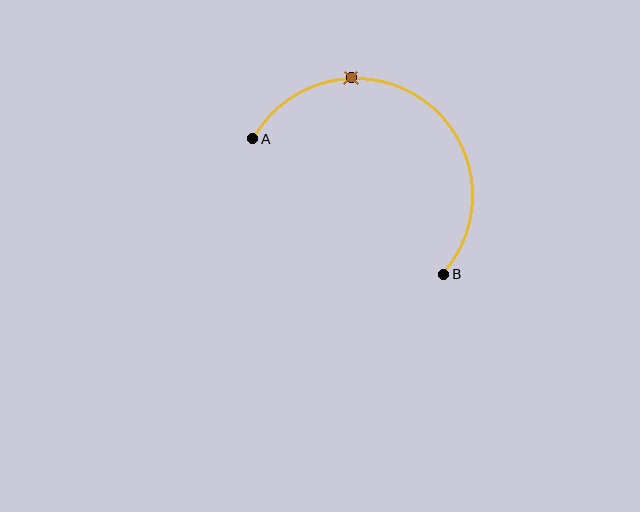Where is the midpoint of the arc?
The arc midpoint is the point on the curve farthest from the straight line joining A and B. It sits above and to the right of that line.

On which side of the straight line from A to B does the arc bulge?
The arc bulges above and to the right of the straight line connecting A and B.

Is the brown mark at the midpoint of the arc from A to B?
No. The brown mark lies on the arc but is closer to endpoint A. The arc midpoint would be at the point on the curve equidistant along the arc from both A and B.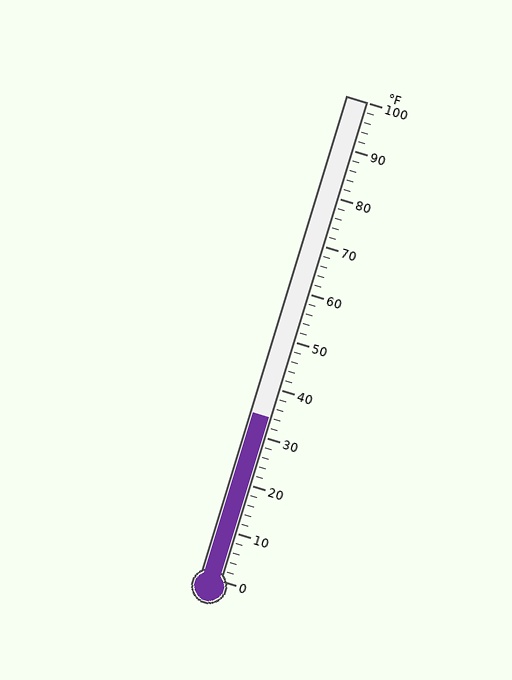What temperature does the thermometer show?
The thermometer shows approximately 34°F.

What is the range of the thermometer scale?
The thermometer scale ranges from 0°F to 100°F.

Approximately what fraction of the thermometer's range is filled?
The thermometer is filled to approximately 35% of its range.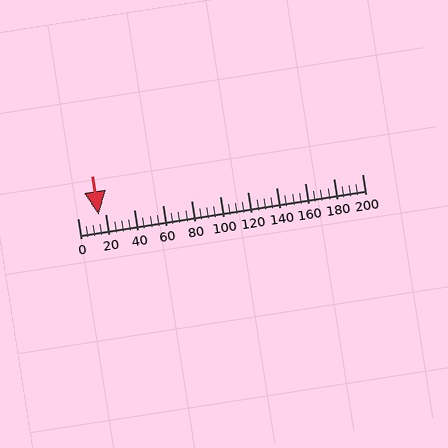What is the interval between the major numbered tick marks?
The major tick marks are spaced 20 units apart.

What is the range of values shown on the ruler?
The ruler shows values from 0 to 200.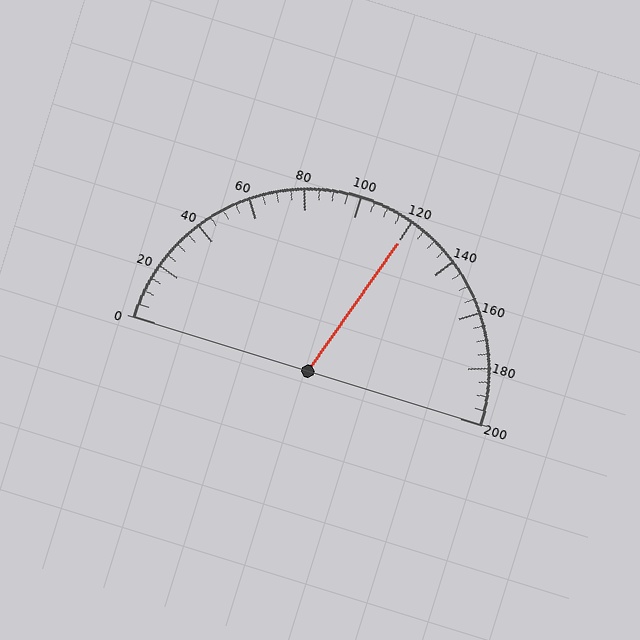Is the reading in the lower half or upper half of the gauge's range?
The reading is in the upper half of the range (0 to 200).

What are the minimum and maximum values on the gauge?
The gauge ranges from 0 to 200.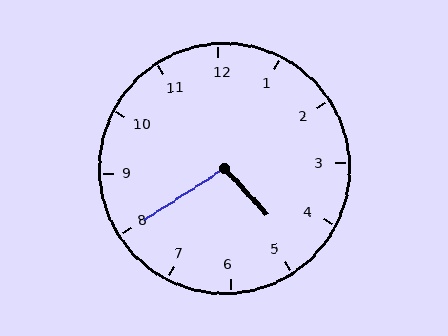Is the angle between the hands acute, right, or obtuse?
It is obtuse.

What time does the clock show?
4:40.